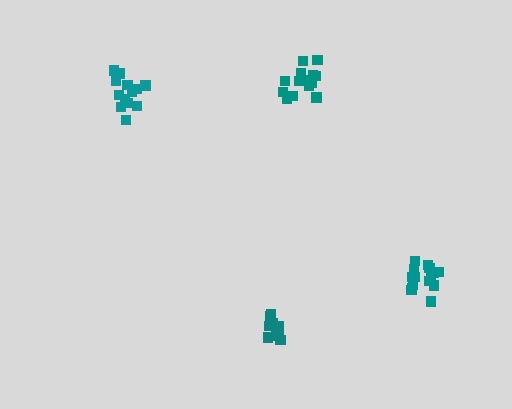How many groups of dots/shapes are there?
There are 4 groups.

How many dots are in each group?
Group 1: 10 dots, Group 2: 15 dots, Group 3: 15 dots, Group 4: 13 dots (53 total).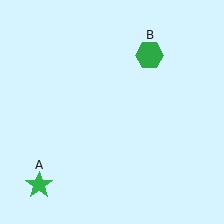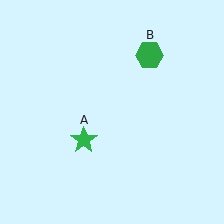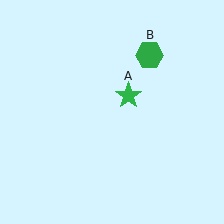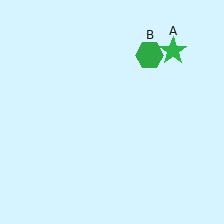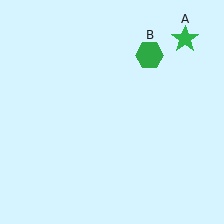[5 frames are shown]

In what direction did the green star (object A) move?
The green star (object A) moved up and to the right.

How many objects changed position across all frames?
1 object changed position: green star (object A).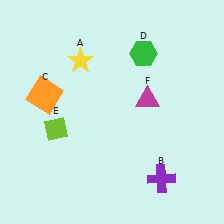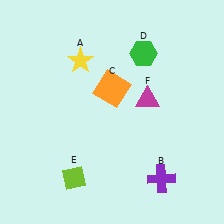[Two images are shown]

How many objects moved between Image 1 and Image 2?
2 objects moved between the two images.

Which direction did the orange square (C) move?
The orange square (C) moved right.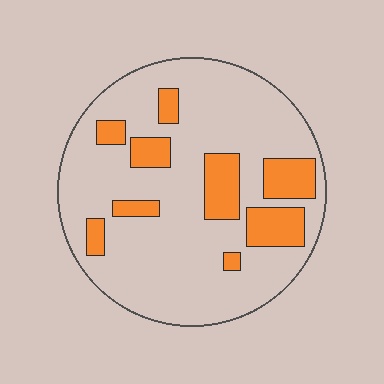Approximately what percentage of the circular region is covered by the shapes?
Approximately 20%.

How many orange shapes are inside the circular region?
9.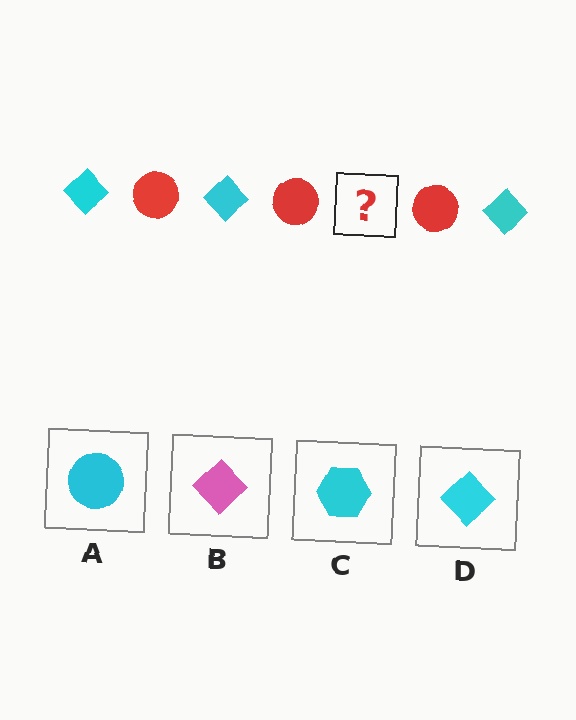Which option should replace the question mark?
Option D.